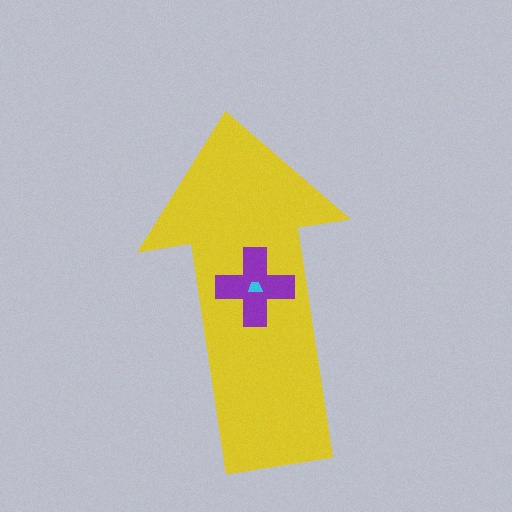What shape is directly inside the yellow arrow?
The purple cross.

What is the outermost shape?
The yellow arrow.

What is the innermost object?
The cyan trapezoid.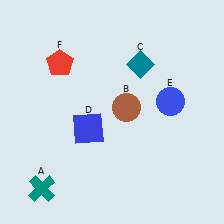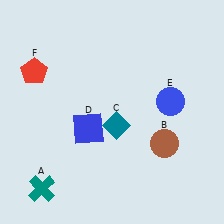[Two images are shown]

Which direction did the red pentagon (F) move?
The red pentagon (F) moved left.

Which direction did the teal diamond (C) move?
The teal diamond (C) moved down.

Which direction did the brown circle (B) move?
The brown circle (B) moved right.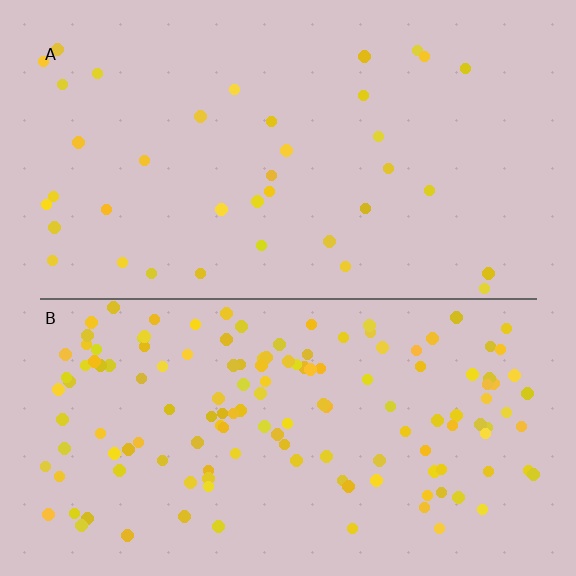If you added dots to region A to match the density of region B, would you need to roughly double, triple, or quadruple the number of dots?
Approximately quadruple.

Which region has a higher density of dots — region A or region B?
B (the bottom).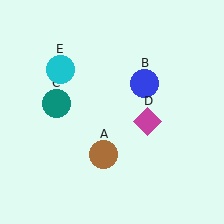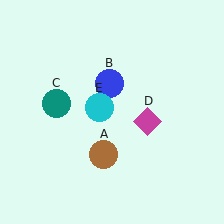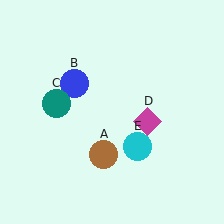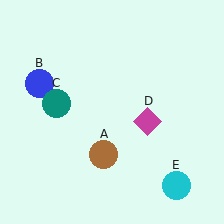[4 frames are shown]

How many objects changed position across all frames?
2 objects changed position: blue circle (object B), cyan circle (object E).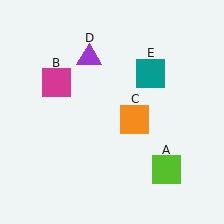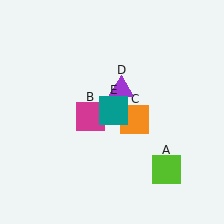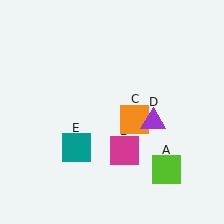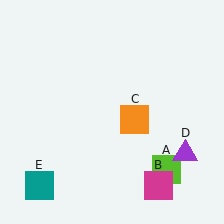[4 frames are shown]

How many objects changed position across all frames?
3 objects changed position: magenta square (object B), purple triangle (object D), teal square (object E).